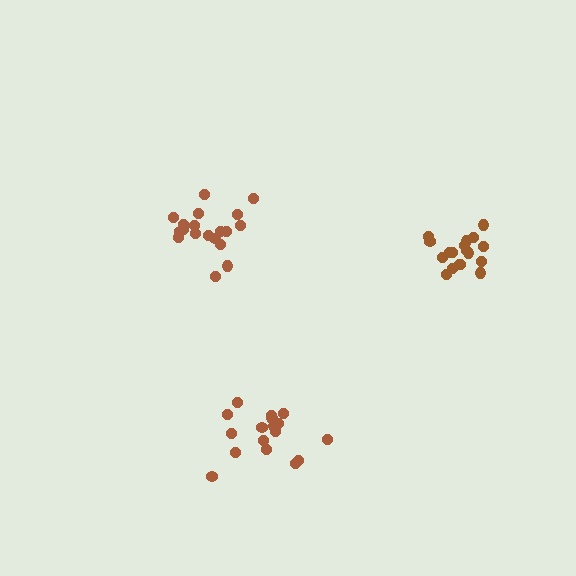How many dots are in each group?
Group 1: 19 dots, Group 2: 18 dots, Group 3: 17 dots (54 total).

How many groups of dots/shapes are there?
There are 3 groups.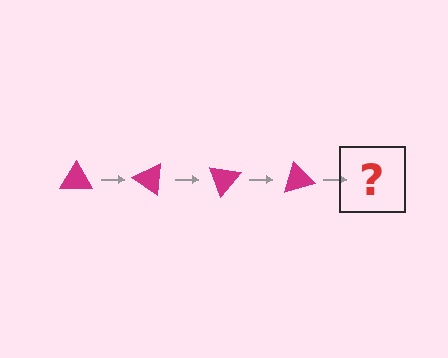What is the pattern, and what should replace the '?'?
The pattern is that the triangle rotates 35 degrees each step. The '?' should be a magenta triangle rotated 140 degrees.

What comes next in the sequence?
The next element should be a magenta triangle rotated 140 degrees.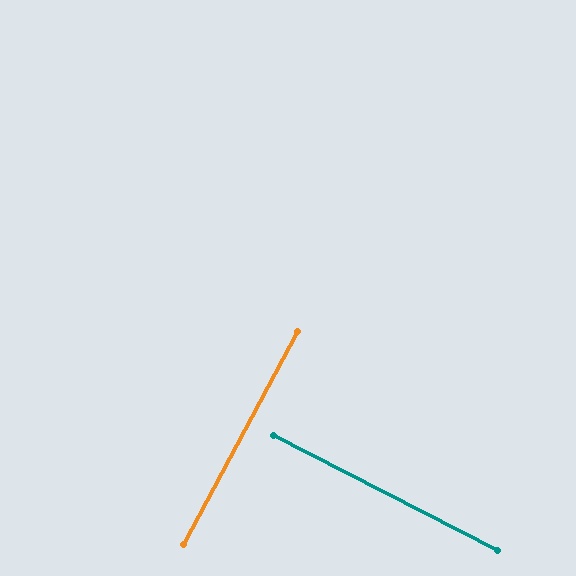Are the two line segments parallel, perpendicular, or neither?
Perpendicular — they meet at approximately 89°.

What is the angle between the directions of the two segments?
Approximately 89 degrees.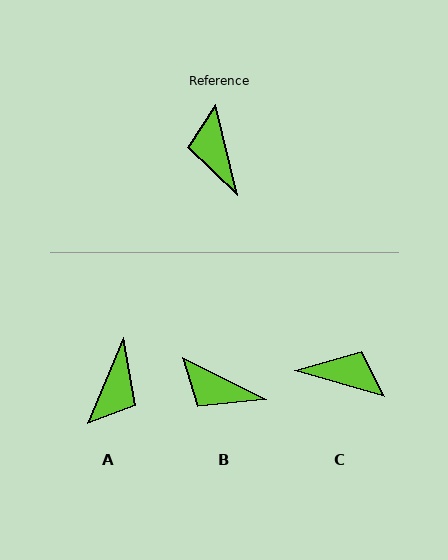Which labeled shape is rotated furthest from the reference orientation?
A, about 144 degrees away.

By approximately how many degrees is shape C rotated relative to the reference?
Approximately 120 degrees clockwise.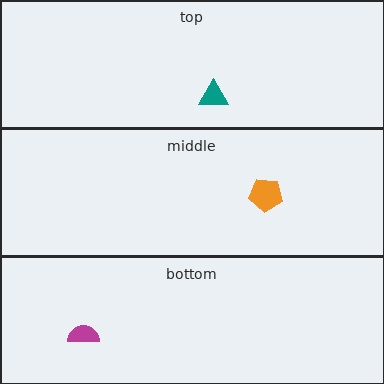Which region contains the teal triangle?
The top region.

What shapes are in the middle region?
The orange pentagon.